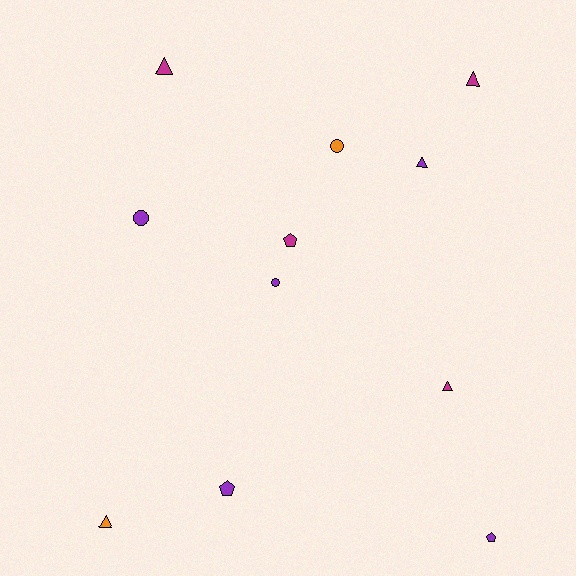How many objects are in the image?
There are 11 objects.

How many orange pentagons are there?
There are no orange pentagons.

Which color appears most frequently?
Purple, with 5 objects.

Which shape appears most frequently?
Triangle, with 5 objects.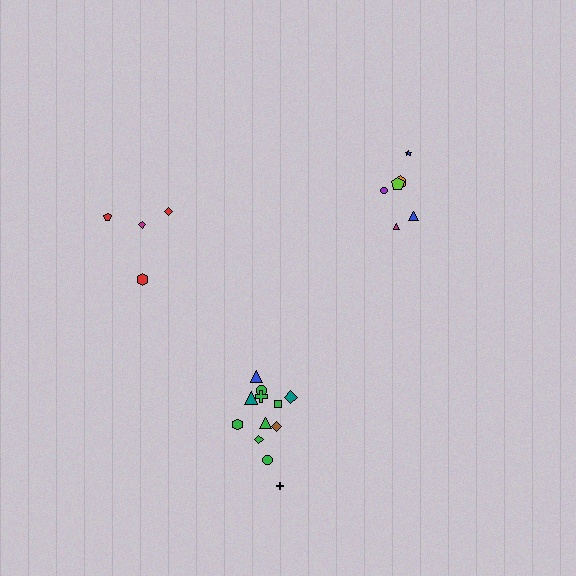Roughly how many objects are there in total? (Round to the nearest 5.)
Roughly 20 objects in total.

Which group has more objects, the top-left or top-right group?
The top-right group.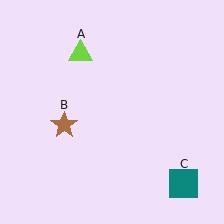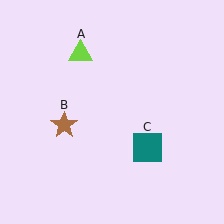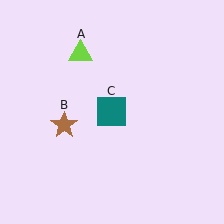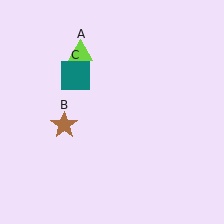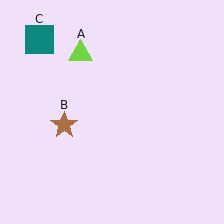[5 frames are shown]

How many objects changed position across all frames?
1 object changed position: teal square (object C).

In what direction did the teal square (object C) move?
The teal square (object C) moved up and to the left.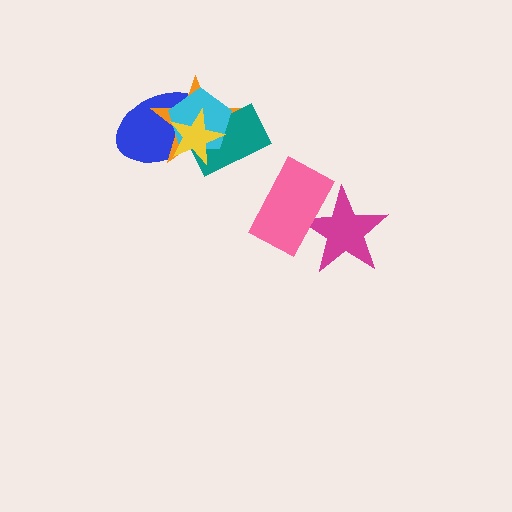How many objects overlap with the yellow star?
4 objects overlap with the yellow star.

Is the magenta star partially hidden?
Yes, it is partially covered by another shape.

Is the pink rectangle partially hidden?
No, no other shape covers it.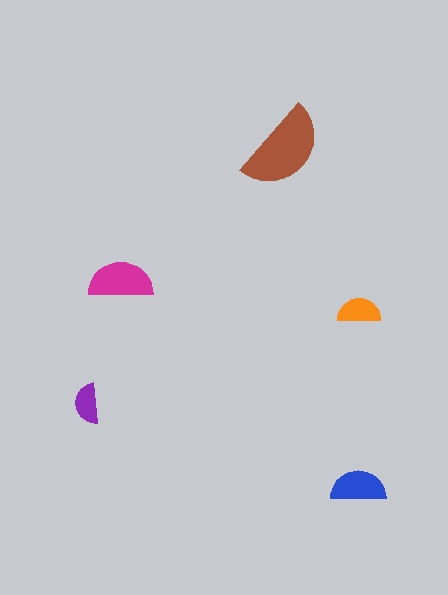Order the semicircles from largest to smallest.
the brown one, the magenta one, the blue one, the orange one, the purple one.